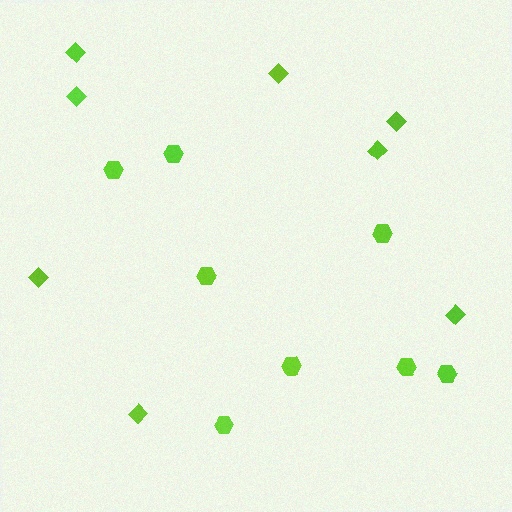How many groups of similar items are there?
There are 2 groups: one group of diamonds (8) and one group of hexagons (8).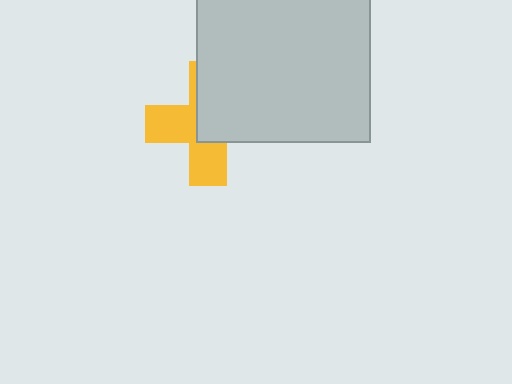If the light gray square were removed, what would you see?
You would see the complete yellow cross.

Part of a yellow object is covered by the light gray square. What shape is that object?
It is a cross.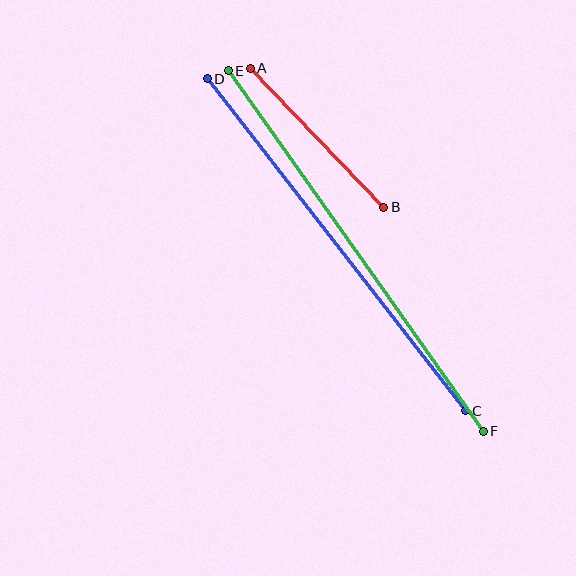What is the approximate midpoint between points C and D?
The midpoint is at approximately (336, 245) pixels.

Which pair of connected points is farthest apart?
Points E and F are farthest apart.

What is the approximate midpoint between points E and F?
The midpoint is at approximately (356, 251) pixels.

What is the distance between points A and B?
The distance is approximately 193 pixels.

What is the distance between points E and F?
The distance is approximately 442 pixels.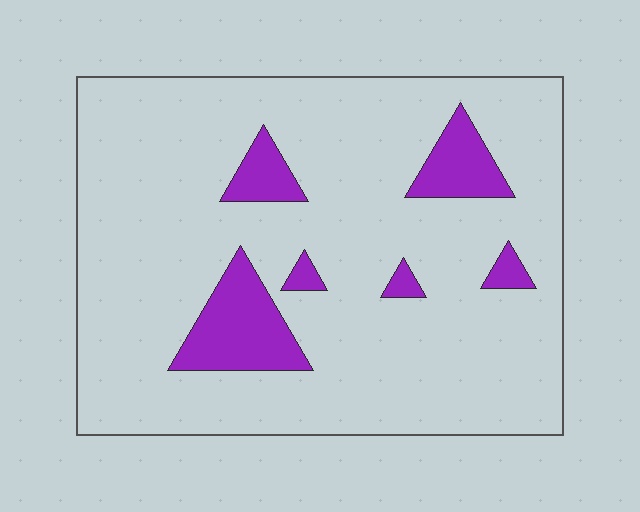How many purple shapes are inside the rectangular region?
6.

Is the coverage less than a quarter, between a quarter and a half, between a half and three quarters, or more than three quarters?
Less than a quarter.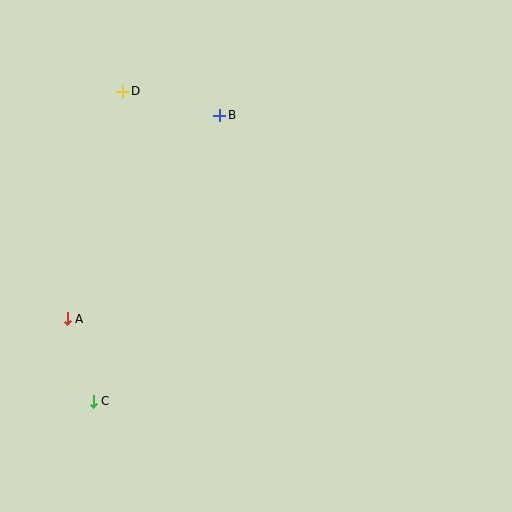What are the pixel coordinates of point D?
Point D is at (123, 91).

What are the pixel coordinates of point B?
Point B is at (220, 115).